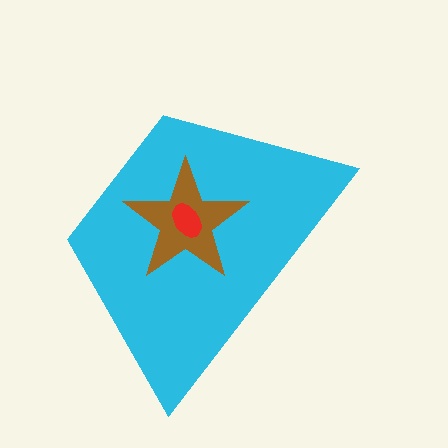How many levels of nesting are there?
3.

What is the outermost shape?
The cyan trapezoid.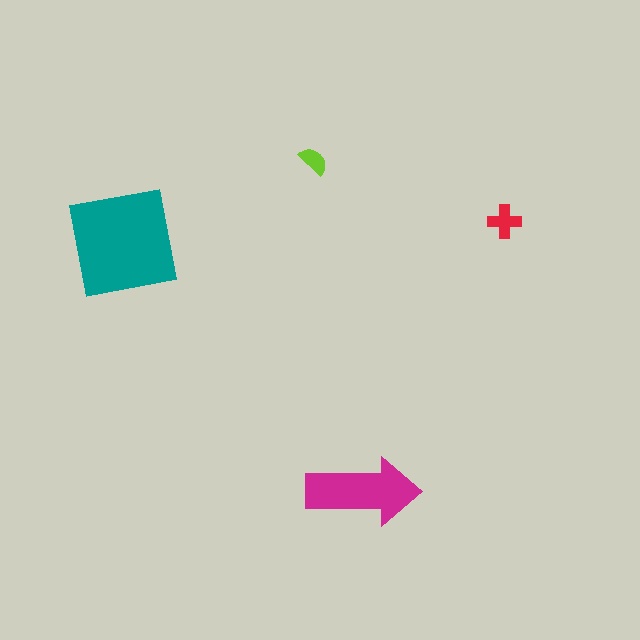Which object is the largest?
The teal square.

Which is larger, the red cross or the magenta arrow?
The magenta arrow.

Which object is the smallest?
The lime semicircle.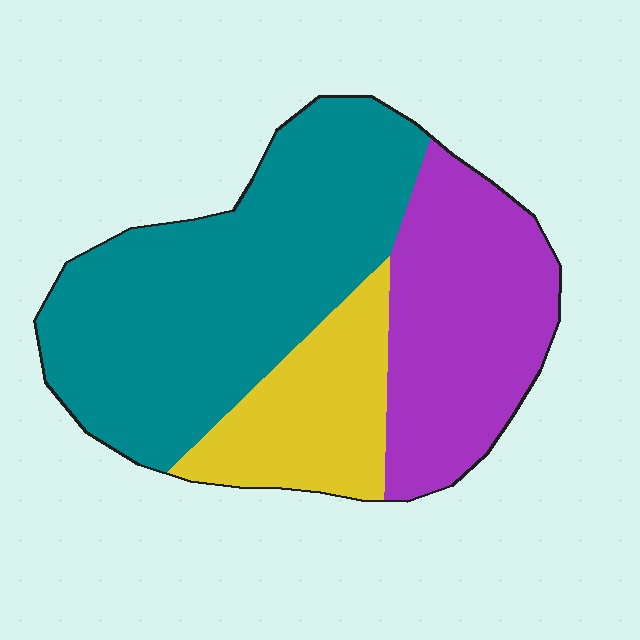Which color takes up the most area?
Teal, at roughly 50%.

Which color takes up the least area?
Yellow, at roughly 20%.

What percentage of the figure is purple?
Purple takes up about one third (1/3) of the figure.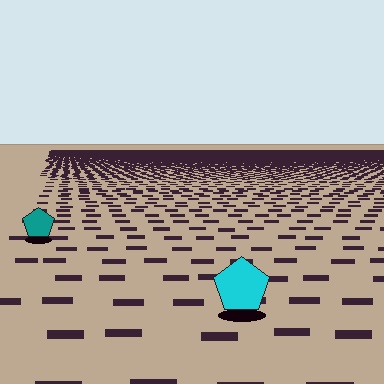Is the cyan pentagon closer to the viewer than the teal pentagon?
Yes. The cyan pentagon is closer — you can tell from the texture gradient: the ground texture is coarser near it.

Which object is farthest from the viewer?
The teal pentagon is farthest from the viewer. It appears smaller and the ground texture around it is denser.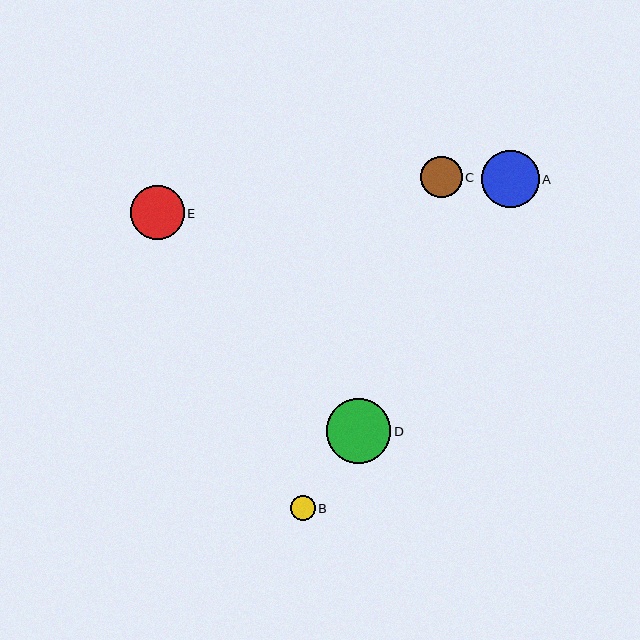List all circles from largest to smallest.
From largest to smallest: D, A, E, C, B.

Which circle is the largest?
Circle D is the largest with a size of approximately 65 pixels.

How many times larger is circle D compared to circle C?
Circle D is approximately 1.6 times the size of circle C.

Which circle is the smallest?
Circle B is the smallest with a size of approximately 25 pixels.